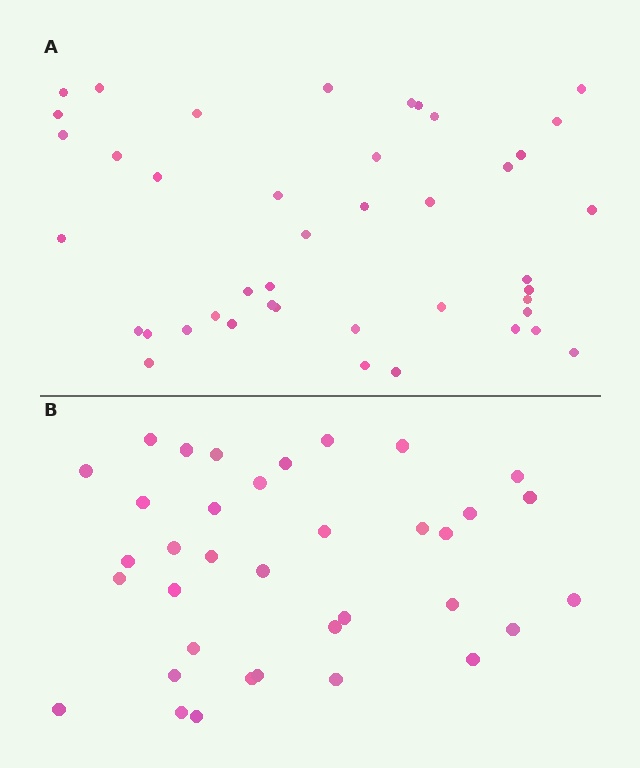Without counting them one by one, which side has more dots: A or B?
Region A (the top region) has more dots.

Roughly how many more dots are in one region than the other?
Region A has roughly 8 or so more dots than region B.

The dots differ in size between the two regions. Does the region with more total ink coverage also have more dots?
No. Region B has more total ink coverage because its dots are larger, but region A actually contains more individual dots. Total area can be misleading — the number of items is what matters here.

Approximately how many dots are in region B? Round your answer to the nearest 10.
About 40 dots. (The exact count is 36, which rounds to 40.)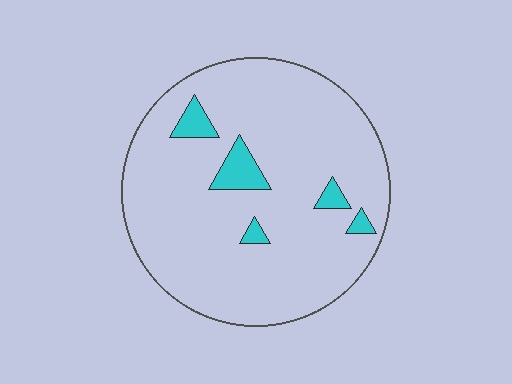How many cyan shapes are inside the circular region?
5.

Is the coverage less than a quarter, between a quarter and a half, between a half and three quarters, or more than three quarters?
Less than a quarter.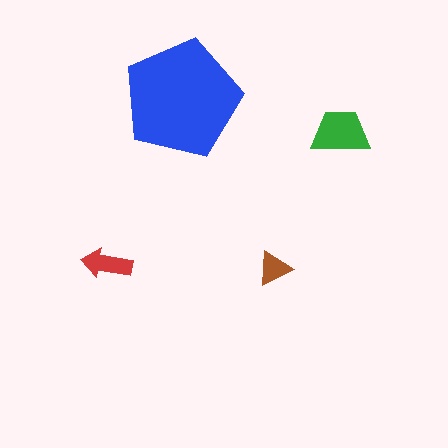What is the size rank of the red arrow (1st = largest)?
3rd.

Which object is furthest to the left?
The red arrow is leftmost.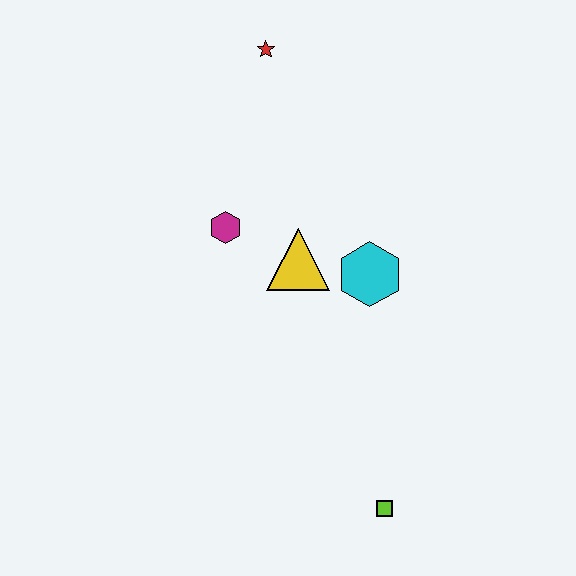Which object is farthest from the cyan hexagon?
The red star is farthest from the cyan hexagon.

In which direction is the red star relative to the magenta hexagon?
The red star is above the magenta hexagon.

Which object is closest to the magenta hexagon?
The yellow triangle is closest to the magenta hexagon.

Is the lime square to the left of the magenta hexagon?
No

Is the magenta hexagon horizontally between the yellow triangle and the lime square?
No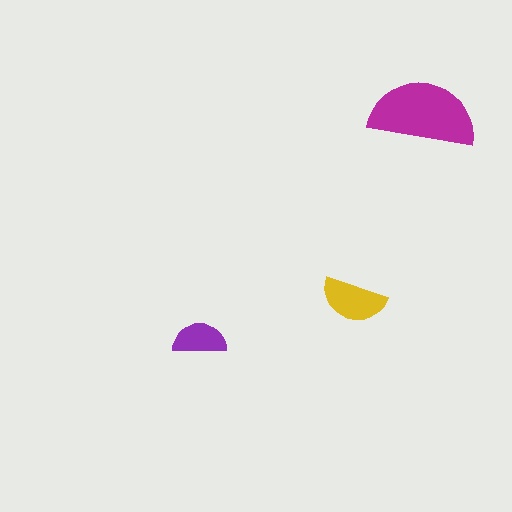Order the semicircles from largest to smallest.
the magenta one, the yellow one, the purple one.